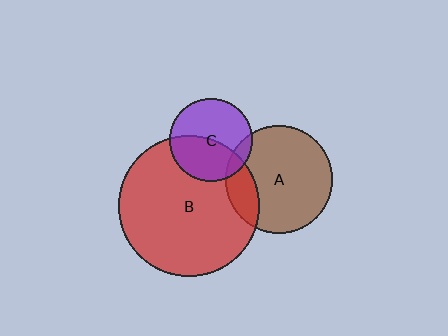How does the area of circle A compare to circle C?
Approximately 1.7 times.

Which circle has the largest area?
Circle B (red).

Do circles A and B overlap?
Yes.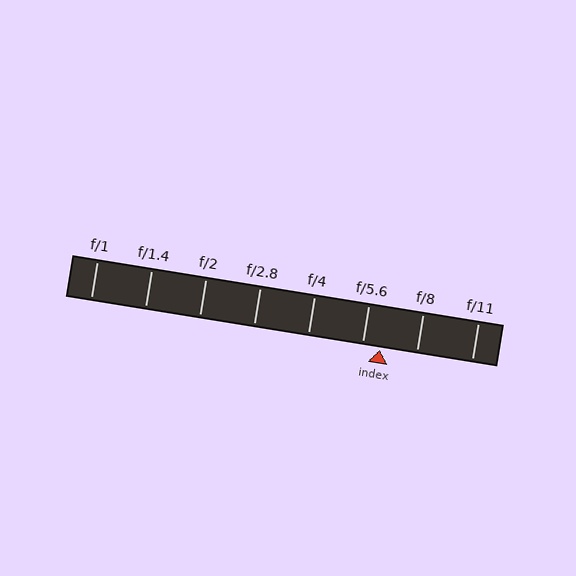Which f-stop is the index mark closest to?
The index mark is closest to f/5.6.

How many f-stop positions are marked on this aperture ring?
There are 8 f-stop positions marked.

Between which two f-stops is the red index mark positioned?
The index mark is between f/5.6 and f/8.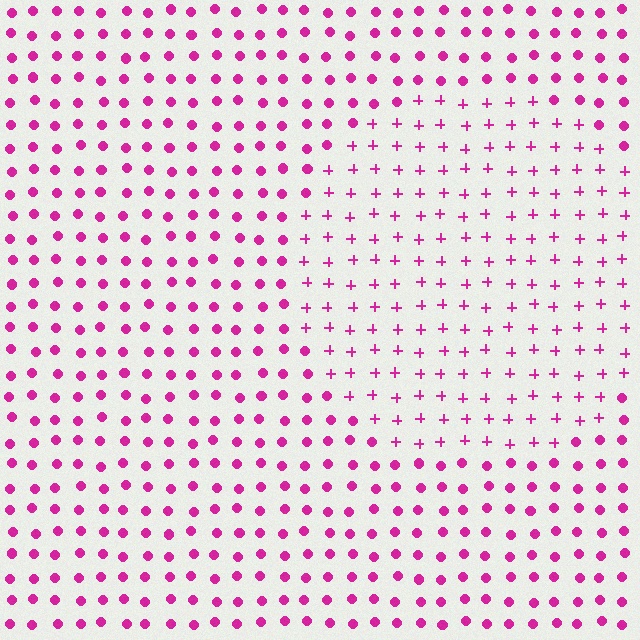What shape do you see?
I see a circle.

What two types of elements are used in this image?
The image uses plus signs inside the circle region and circles outside it.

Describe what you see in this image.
The image is filled with small magenta elements arranged in a uniform grid. A circle-shaped region contains plus signs, while the surrounding area contains circles. The boundary is defined purely by the change in element shape.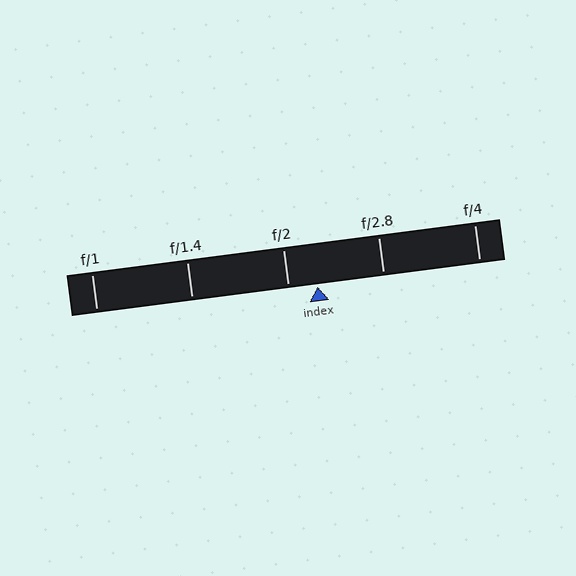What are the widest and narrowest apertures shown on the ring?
The widest aperture shown is f/1 and the narrowest is f/4.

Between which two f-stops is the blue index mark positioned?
The index mark is between f/2 and f/2.8.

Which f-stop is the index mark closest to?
The index mark is closest to f/2.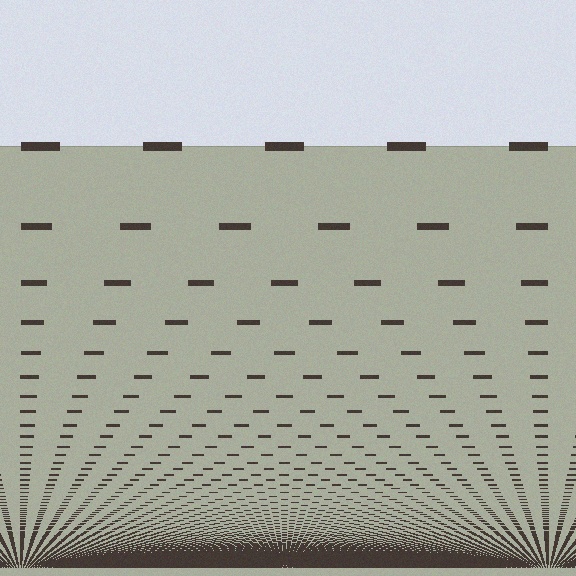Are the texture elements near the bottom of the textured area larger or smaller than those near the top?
Smaller. The gradient is inverted — elements near the bottom are smaller and denser.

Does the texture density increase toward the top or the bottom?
Density increases toward the bottom.